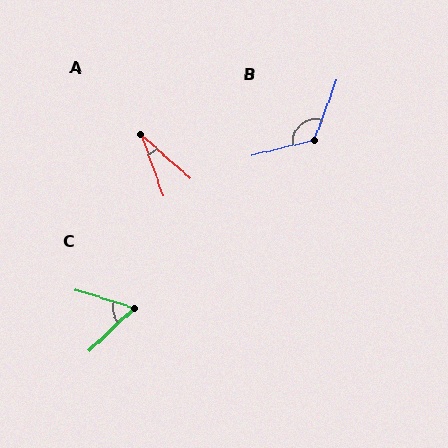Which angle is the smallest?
A, at approximately 28 degrees.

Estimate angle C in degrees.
Approximately 61 degrees.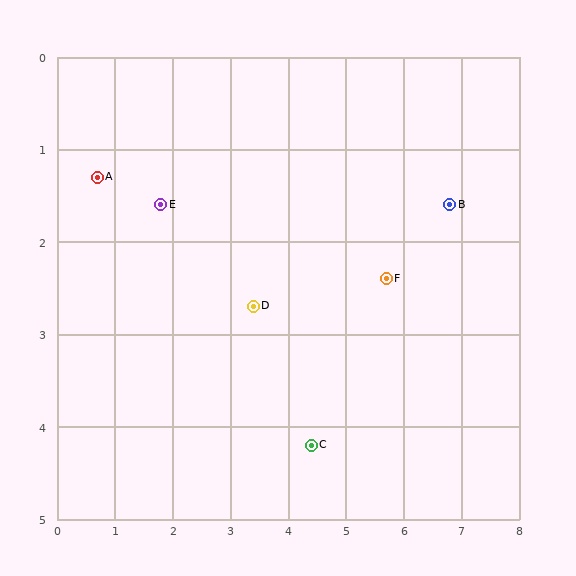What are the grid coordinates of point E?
Point E is at approximately (1.8, 1.6).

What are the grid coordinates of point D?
Point D is at approximately (3.4, 2.7).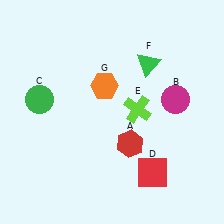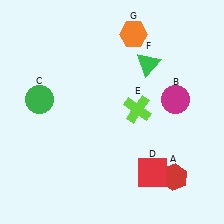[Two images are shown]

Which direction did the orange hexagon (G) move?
The orange hexagon (G) moved up.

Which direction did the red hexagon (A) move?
The red hexagon (A) moved right.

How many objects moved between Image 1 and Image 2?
2 objects moved between the two images.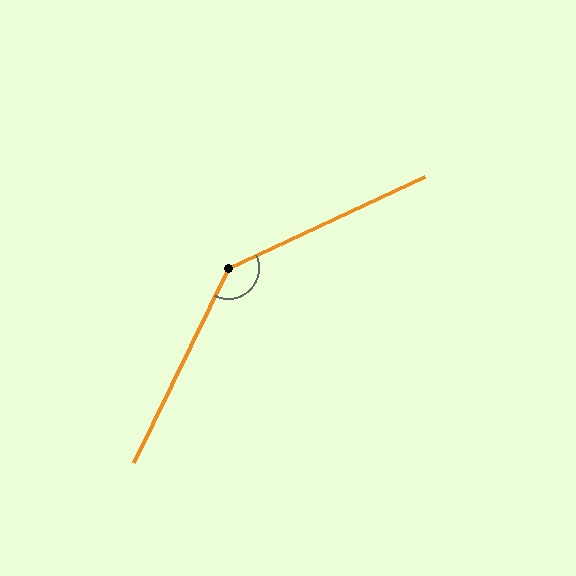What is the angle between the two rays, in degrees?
Approximately 141 degrees.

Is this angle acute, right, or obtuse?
It is obtuse.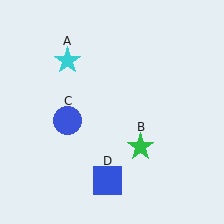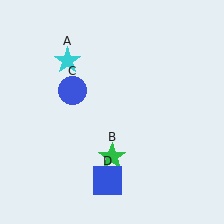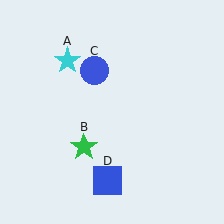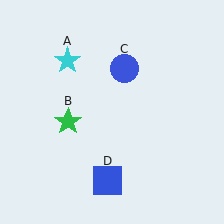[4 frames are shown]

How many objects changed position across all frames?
2 objects changed position: green star (object B), blue circle (object C).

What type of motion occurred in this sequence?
The green star (object B), blue circle (object C) rotated clockwise around the center of the scene.